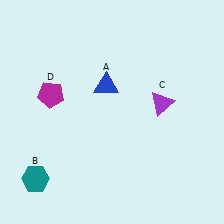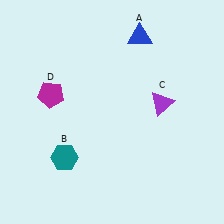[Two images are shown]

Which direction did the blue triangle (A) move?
The blue triangle (A) moved up.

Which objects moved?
The objects that moved are: the blue triangle (A), the teal hexagon (B).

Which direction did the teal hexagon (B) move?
The teal hexagon (B) moved right.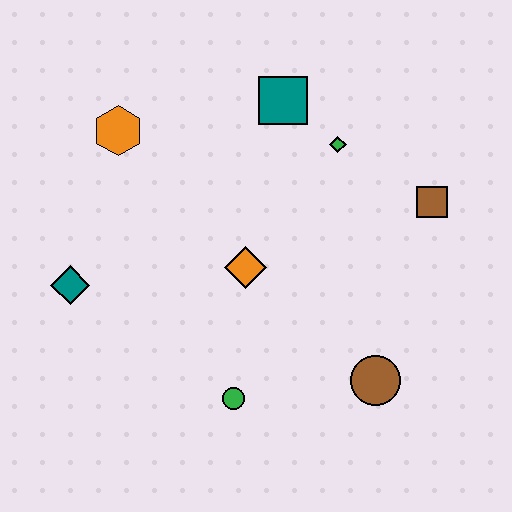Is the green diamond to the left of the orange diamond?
No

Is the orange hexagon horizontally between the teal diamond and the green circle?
Yes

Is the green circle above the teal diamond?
No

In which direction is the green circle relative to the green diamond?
The green circle is below the green diamond.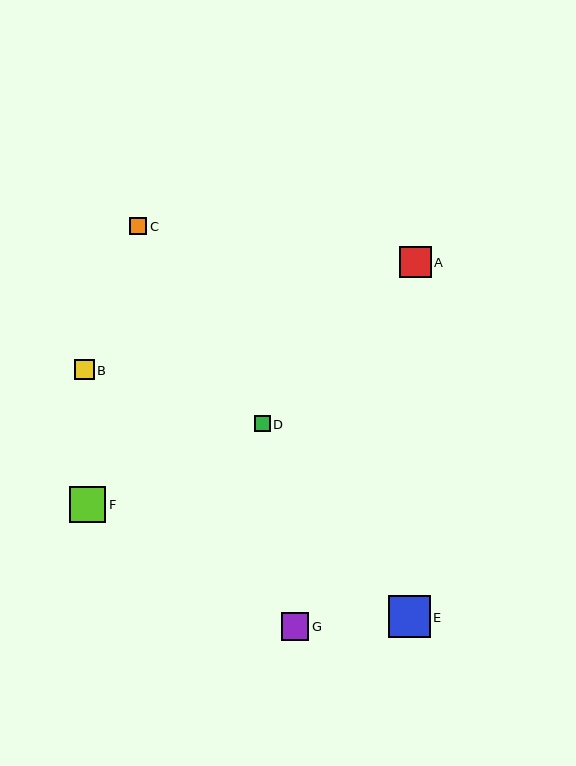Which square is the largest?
Square E is the largest with a size of approximately 42 pixels.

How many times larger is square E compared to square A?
Square E is approximately 1.3 times the size of square A.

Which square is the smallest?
Square D is the smallest with a size of approximately 16 pixels.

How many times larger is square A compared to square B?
Square A is approximately 1.6 times the size of square B.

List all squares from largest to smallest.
From largest to smallest: E, F, A, G, B, C, D.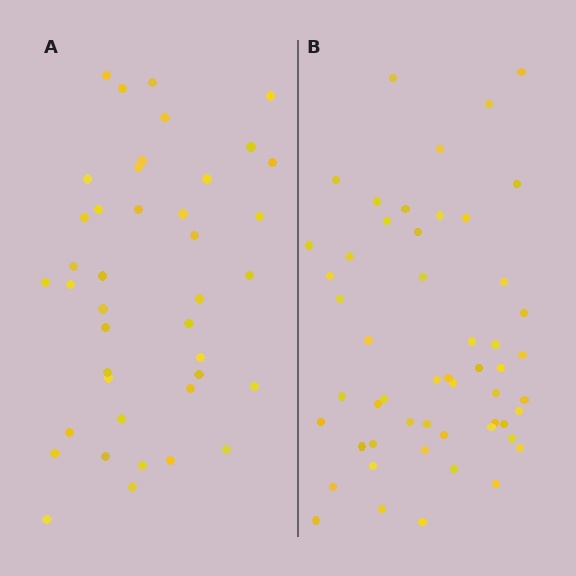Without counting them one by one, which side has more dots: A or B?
Region B (the right region) has more dots.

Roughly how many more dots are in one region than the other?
Region B has roughly 12 or so more dots than region A.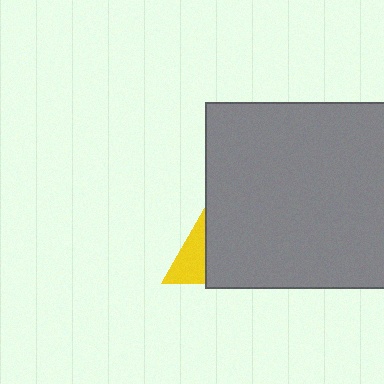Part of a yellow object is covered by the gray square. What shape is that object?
It is a triangle.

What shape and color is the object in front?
The object in front is a gray square.